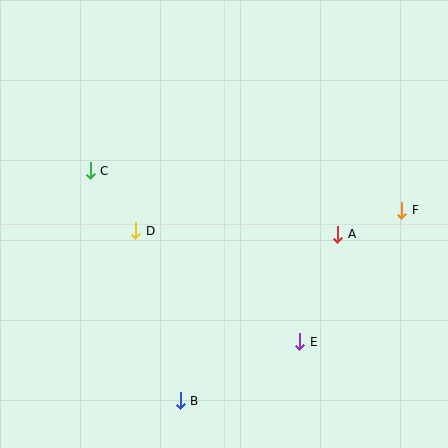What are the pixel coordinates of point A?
Point A is at (338, 234).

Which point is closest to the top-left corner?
Point C is closest to the top-left corner.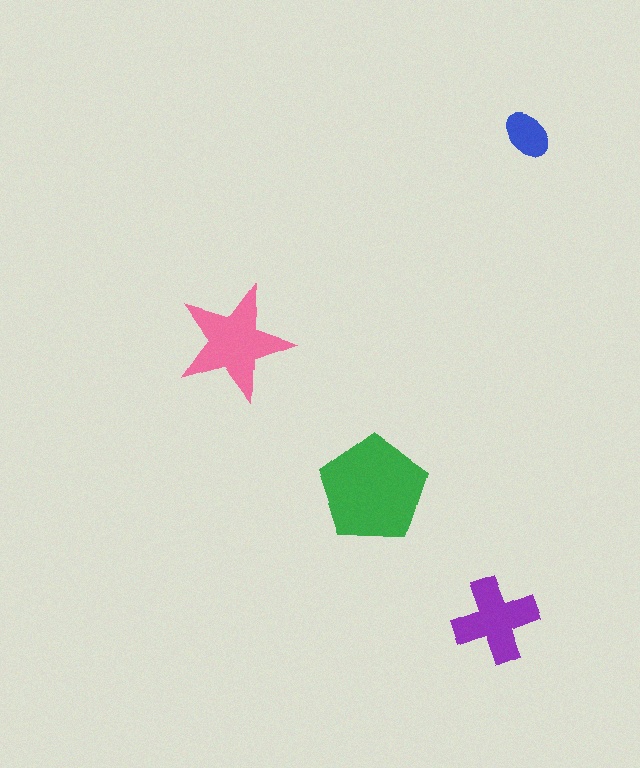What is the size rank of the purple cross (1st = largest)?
3rd.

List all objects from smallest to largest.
The blue ellipse, the purple cross, the pink star, the green pentagon.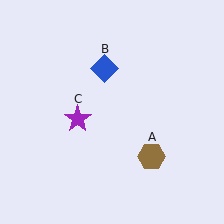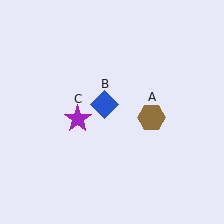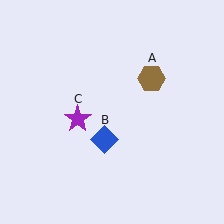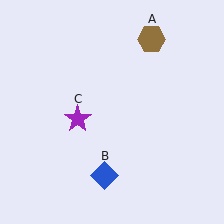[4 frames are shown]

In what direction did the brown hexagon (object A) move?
The brown hexagon (object A) moved up.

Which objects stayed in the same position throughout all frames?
Purple star (object C) remained stationary.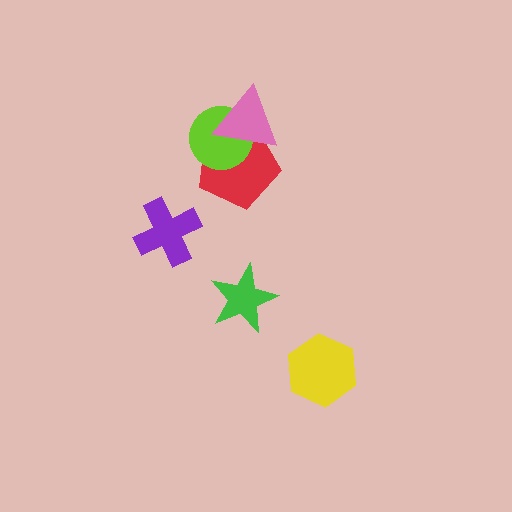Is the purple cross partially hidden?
No, no other shape covers it.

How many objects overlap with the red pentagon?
2 objects overlap with the red pentagon.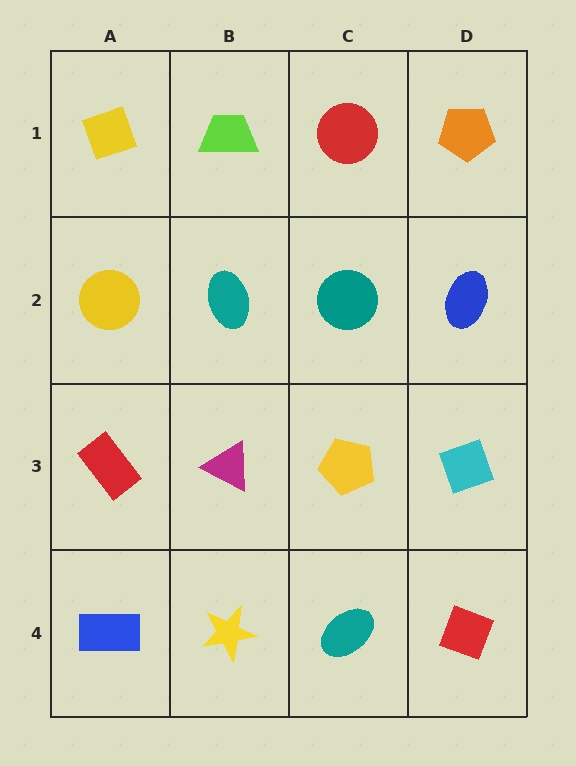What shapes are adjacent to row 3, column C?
A teal circle (row 2, column C), a teal ellipse (row 4, column C), a magenta triangle (row 3, column B), a cyan diamond (row 3, column D).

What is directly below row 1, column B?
A teal ellipse.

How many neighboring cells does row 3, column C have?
4.